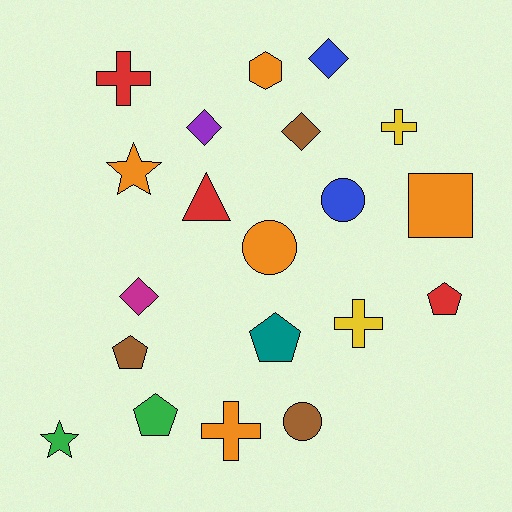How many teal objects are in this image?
There is 1 teal object.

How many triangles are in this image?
There is 1 triangle.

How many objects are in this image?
There are 20 objects.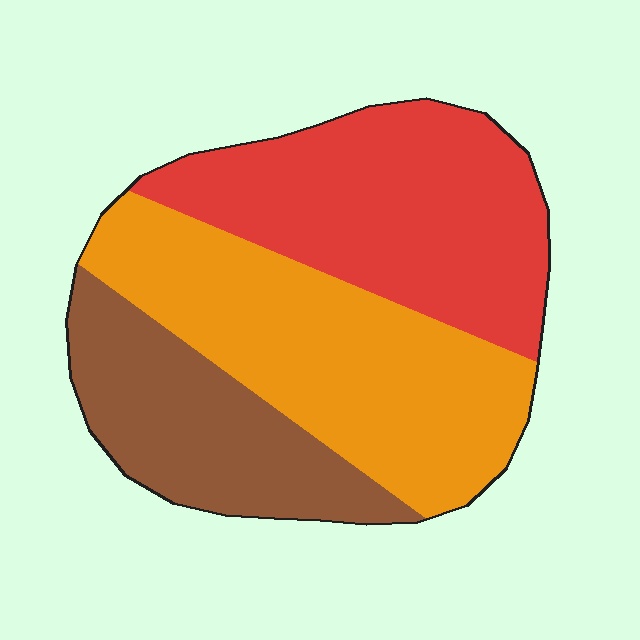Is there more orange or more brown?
Orange.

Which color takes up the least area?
Brown, at roughly 25%.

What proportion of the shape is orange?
Orange takes up about two fifths (2/5) of the shape.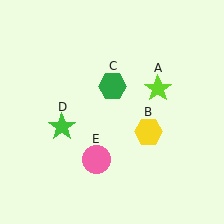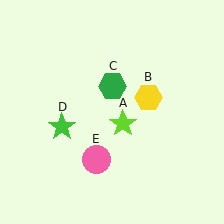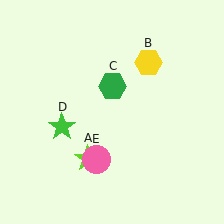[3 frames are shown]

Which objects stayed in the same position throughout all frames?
Green hexagon (object C) and green star (object D) and pink circle (object E) remained stationary.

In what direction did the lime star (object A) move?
The lime star (object A) moved down and to the left.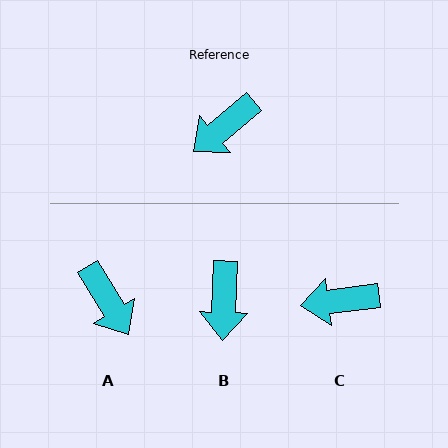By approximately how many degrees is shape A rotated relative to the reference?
Approximately 81 degrees counter-clockwise.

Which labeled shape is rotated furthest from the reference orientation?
A, about 81 degrees away.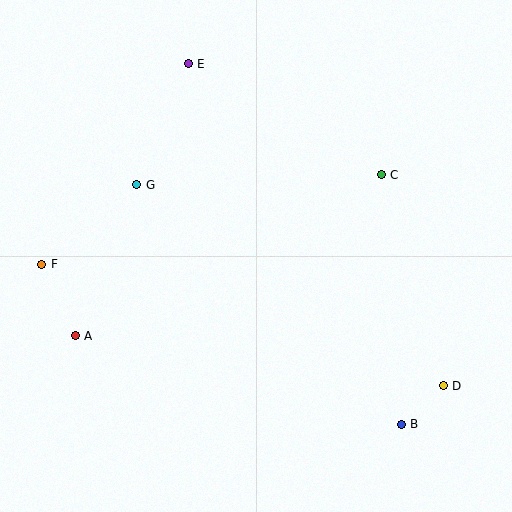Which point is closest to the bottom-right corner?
Point B is closest to the bottom-right corner.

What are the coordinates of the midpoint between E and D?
The midpoint between E and D is at (316, 225).